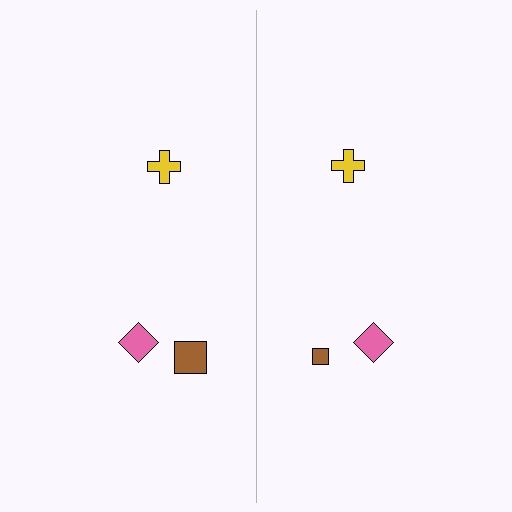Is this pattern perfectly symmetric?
No, the pattern is not perfectly symmetric. The brown square on the right side has a different size than its mirror counterpart.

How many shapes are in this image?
There are 6 shapes in this image.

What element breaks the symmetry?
The brown square on the right side has a different size than its mirror counterpart.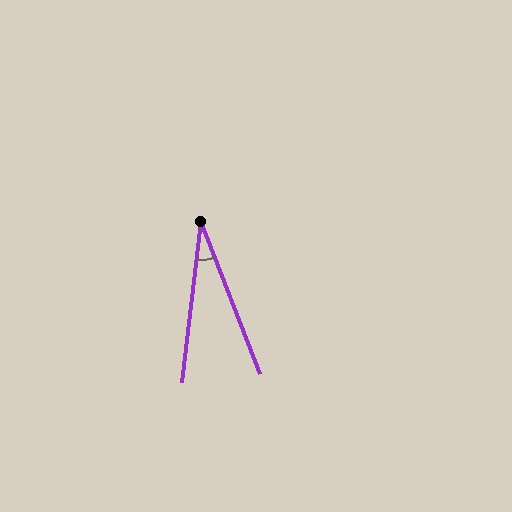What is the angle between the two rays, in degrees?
Approximately 28 degrees.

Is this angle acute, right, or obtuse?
It is acute.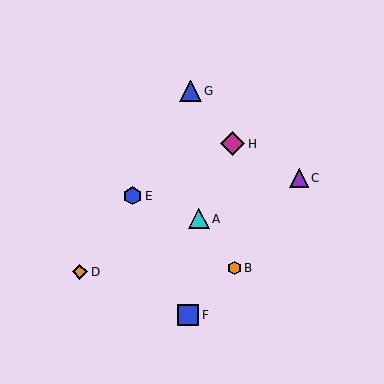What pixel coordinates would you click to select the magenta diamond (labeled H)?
Click at (233, 144) to select the magenta diamond H.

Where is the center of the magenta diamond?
The center of the magenta diamond is at (233, 144).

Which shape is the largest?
The magenta diamond (labeled H) is the largest.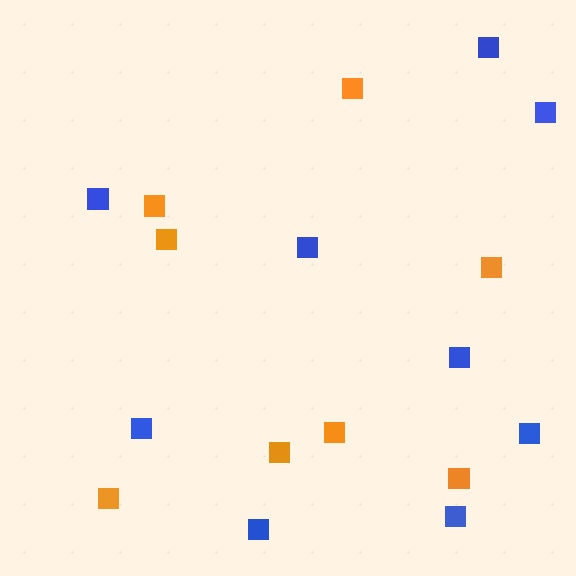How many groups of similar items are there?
There are 2 groups: one group of orange squares (8) and one group of blue squares (9).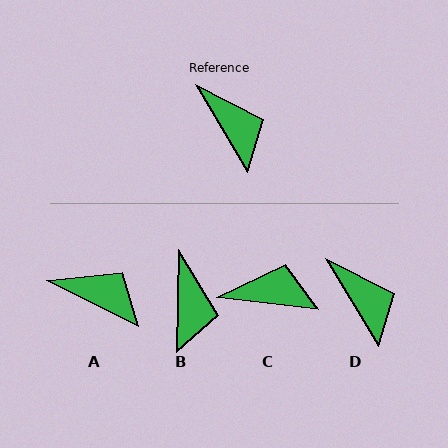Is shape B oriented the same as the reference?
No, it is off by about 32 degrees.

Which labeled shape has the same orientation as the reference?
D.